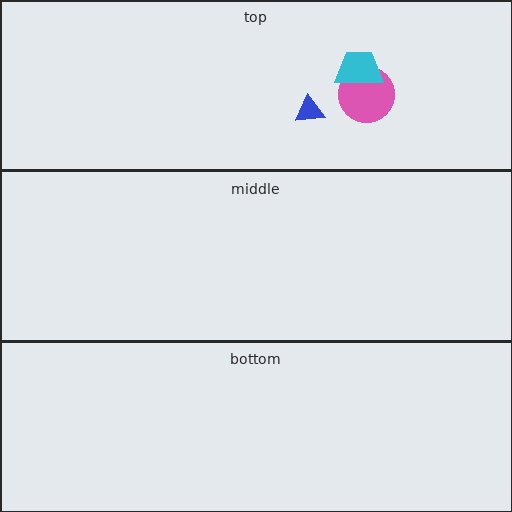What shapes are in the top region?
The pink circle, the blue triangle, the cyan trapezoid.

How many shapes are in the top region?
3.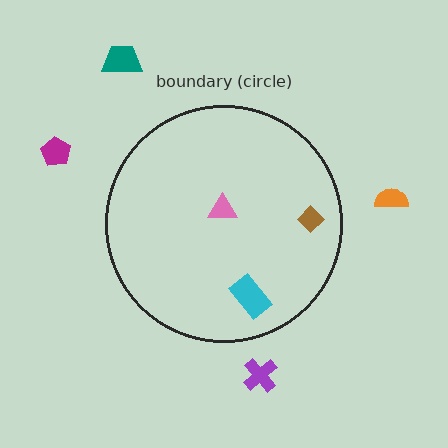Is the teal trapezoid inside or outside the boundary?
Outside.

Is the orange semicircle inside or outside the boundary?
Outside.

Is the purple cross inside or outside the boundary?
Outside.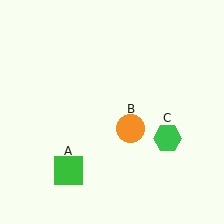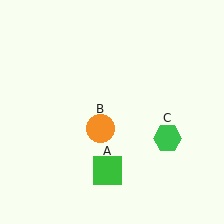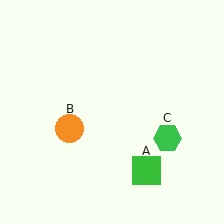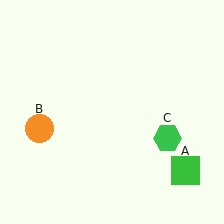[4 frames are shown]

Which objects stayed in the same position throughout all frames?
Green hexagon (object C) remained stationary.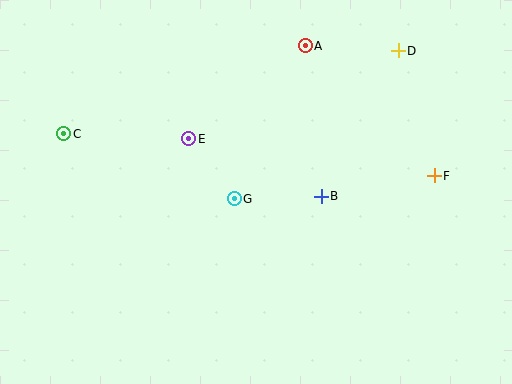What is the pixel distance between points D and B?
The distance between D and B is 165 pixels.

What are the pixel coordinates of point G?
Point G is at (234, 199).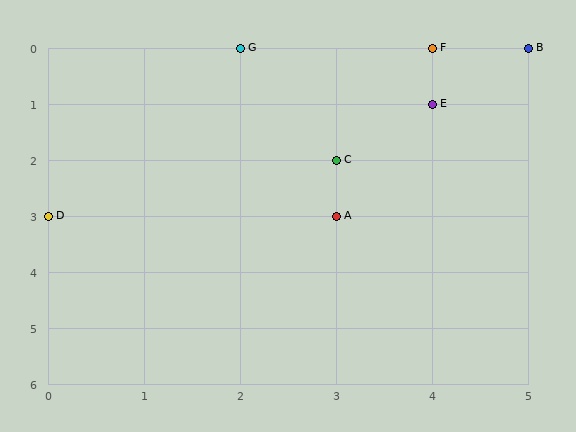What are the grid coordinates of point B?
Point B is at grid coordinates (5, 0).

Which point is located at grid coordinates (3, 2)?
Point C is at (3, 2).